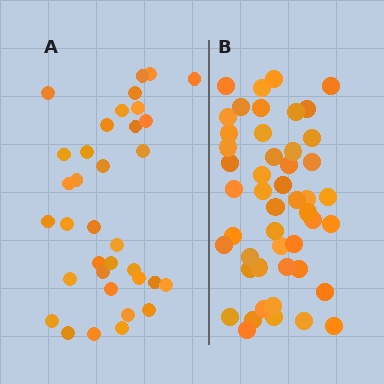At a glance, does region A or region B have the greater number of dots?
Region B (the right region) has more dots.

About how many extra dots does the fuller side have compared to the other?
Region B has approximately 15 more dots than region A.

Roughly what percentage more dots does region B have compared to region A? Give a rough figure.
About 35% more.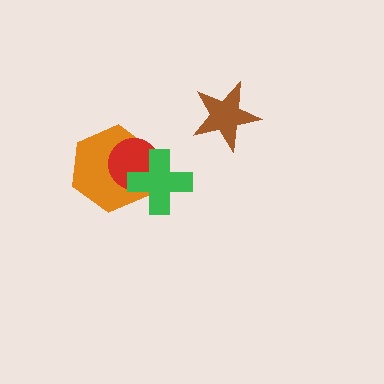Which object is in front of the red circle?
The green cross is in front of the red circle.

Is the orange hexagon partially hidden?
Yes, it is partially covered by another shape.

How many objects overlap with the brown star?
0 objects overlap with the brown star.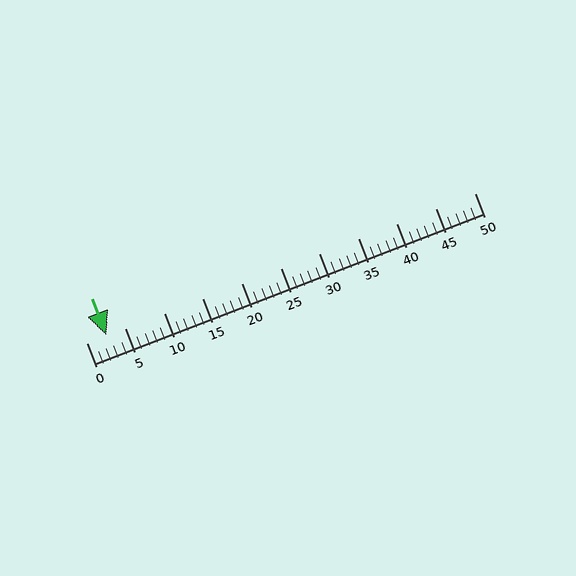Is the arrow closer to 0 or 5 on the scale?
The arrow is closer to 5.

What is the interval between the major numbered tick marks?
The major tick marks are spaced 5 units apart.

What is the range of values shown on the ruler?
The ruler shows values from 0 to 50.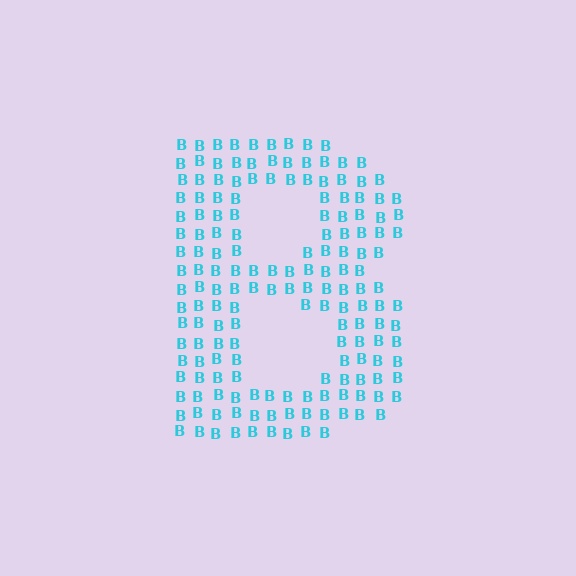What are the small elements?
The small elements are letter B's.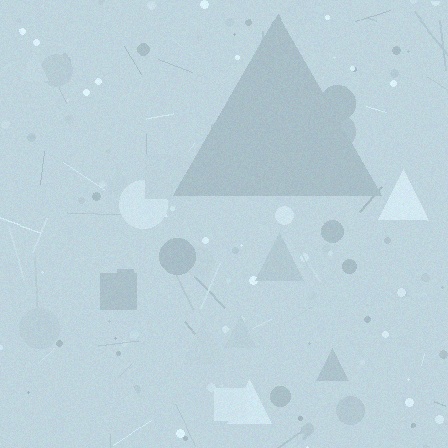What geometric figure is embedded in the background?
A triangle is embedded in the background.